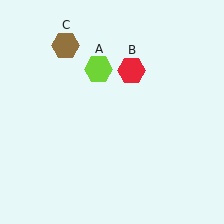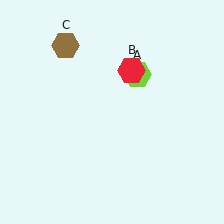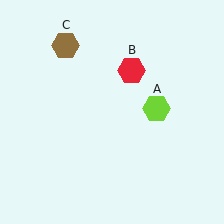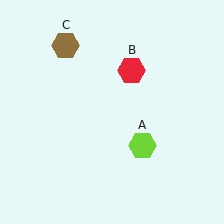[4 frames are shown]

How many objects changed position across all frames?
1 object changed position: lime hexagon (object A).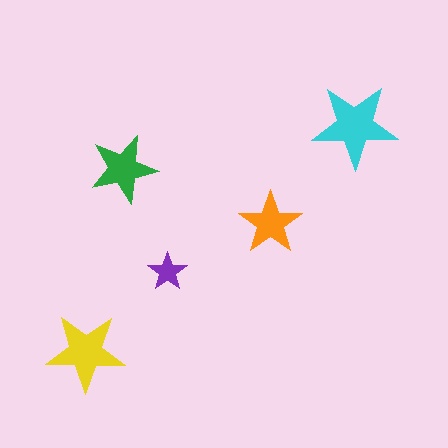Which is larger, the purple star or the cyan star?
The cyan one.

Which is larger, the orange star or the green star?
The green one.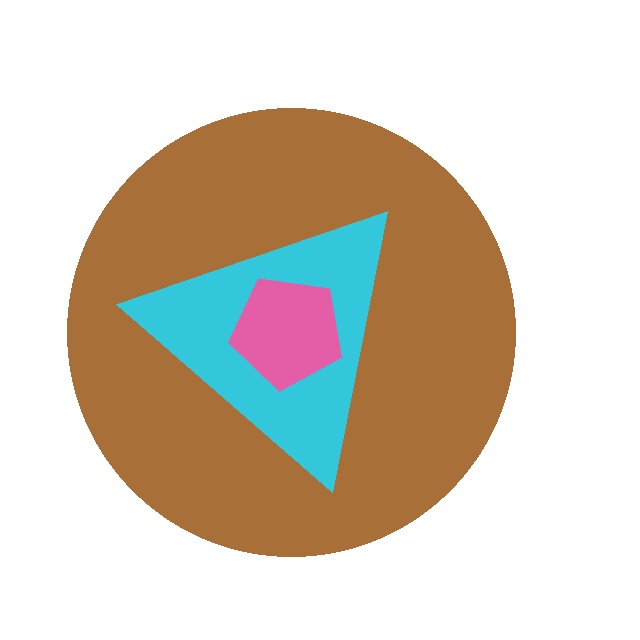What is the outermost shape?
The brown circle.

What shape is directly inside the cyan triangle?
The pink pentagon.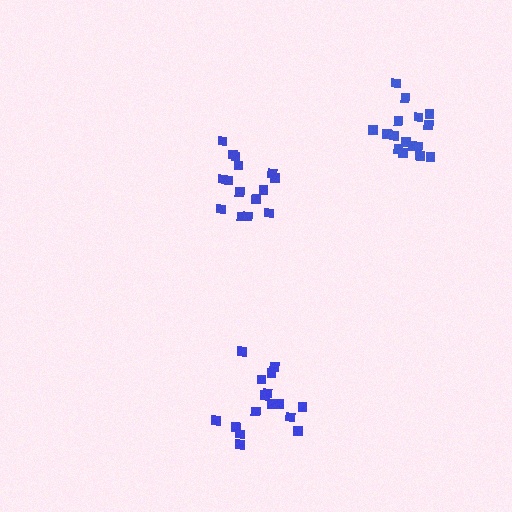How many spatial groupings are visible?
There are 3 spatial groupings.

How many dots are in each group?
Group 1: 16 dots, Group 2: 15 dots, Group 3: 16 dots (47 total).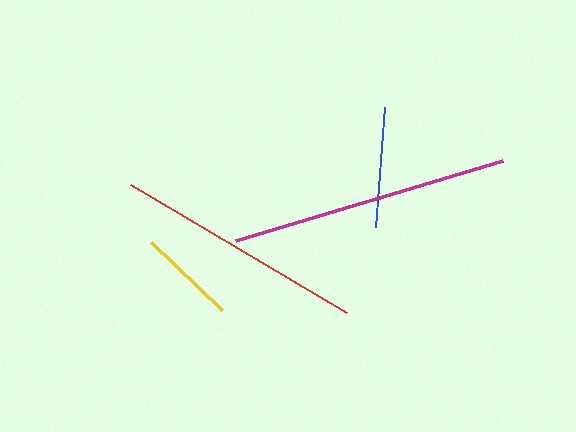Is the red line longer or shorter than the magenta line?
The magenta line is longer than the red line.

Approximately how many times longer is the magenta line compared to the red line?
The magenta line is approximately 1.1 times the length of the red line.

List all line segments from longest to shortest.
From longest to shortest: magenta, red, blue, yellow.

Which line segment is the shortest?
The yellow line is the shortest at approximately 98 pixels.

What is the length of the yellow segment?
The yellow segment is approximately 98 pixels long.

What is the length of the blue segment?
The blue segment is approximately 120 pixels long.